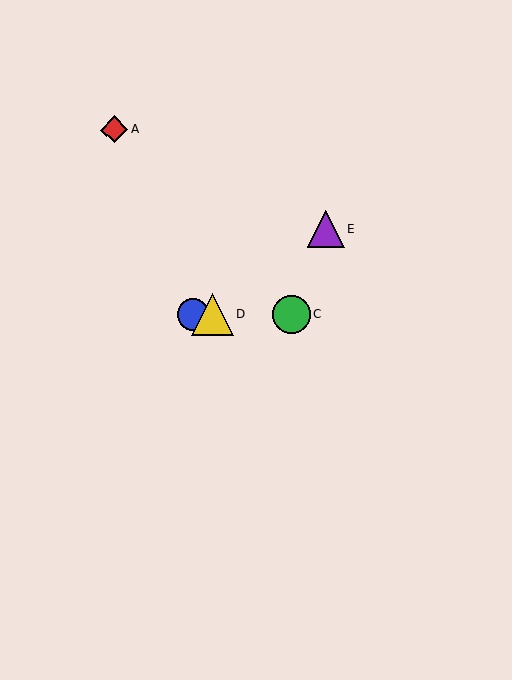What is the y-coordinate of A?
Object A is at y≈130.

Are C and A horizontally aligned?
No, C is at y≈314 and A is at y≈130.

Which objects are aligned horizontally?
Objects B, C, D are aligned horizontally.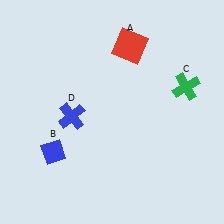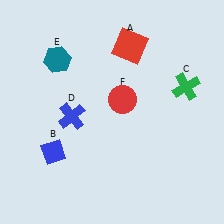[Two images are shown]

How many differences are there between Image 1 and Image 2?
There are 2 differences between the two images.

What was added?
A teal hexagon (E), a red circle (F) were added in Image 2.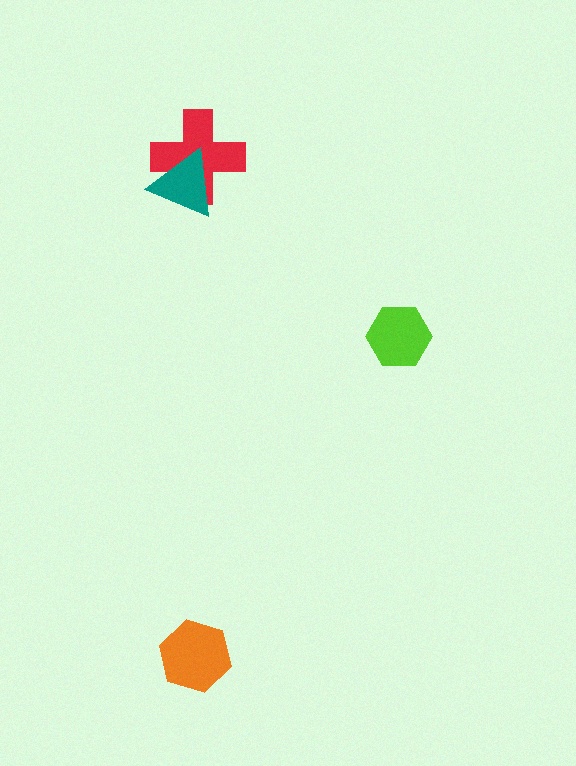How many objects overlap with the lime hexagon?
0 objects overlap with the lime hexagon.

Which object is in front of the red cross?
The teal triangle is in front of the red cross.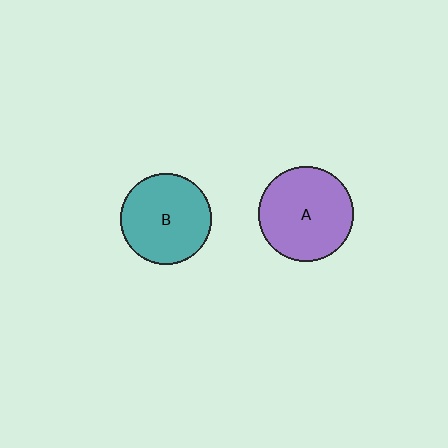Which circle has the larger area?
Circle A (purple).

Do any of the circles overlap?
No, none of the circles overlap.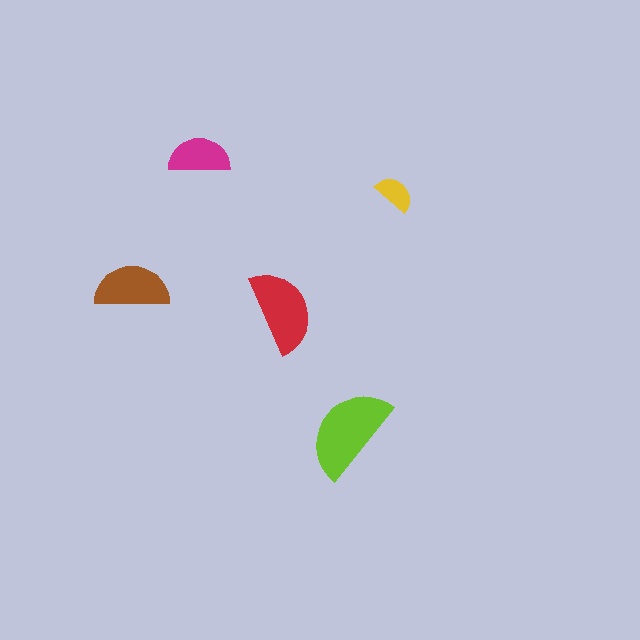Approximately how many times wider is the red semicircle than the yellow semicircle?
About 2 times wider.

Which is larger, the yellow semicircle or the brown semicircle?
The brown one.